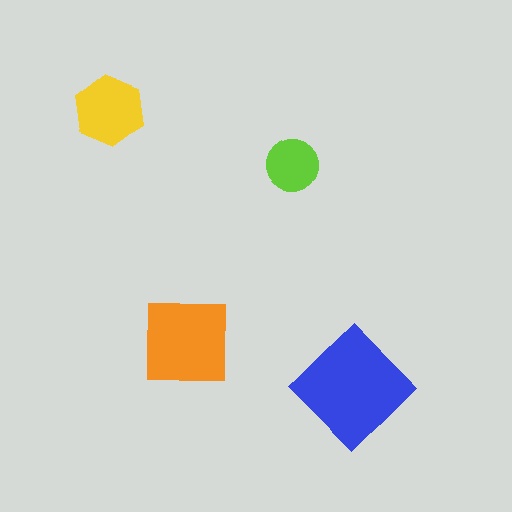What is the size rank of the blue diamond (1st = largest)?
1st.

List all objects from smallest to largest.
The lime circle, the yellow hexagon, the orange square, the blue diamond.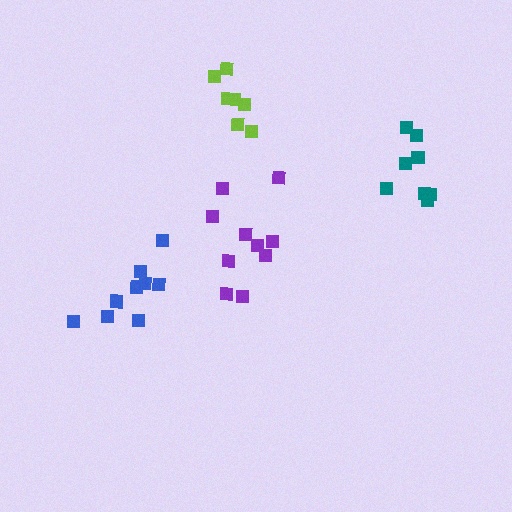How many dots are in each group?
Group 1: 8 dots, Group 2: 10 dots, Group 3: 7 dots, Group 4: 9 dots (34 total).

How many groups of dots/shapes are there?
There are 4 groups.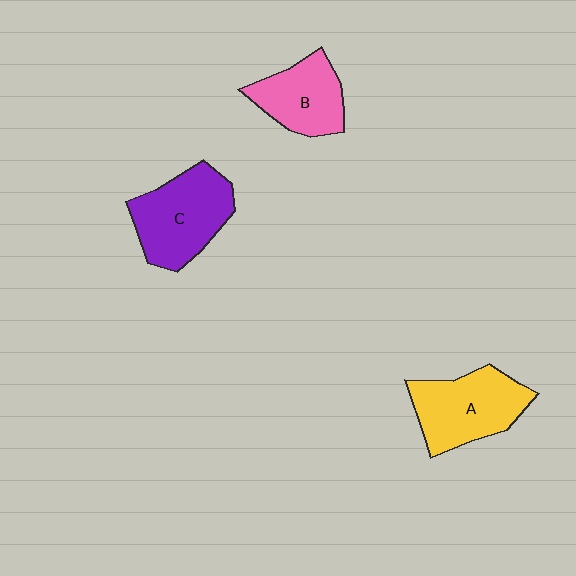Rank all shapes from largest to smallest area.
From largest to smallest: C (purple), A (yellow), B (pink).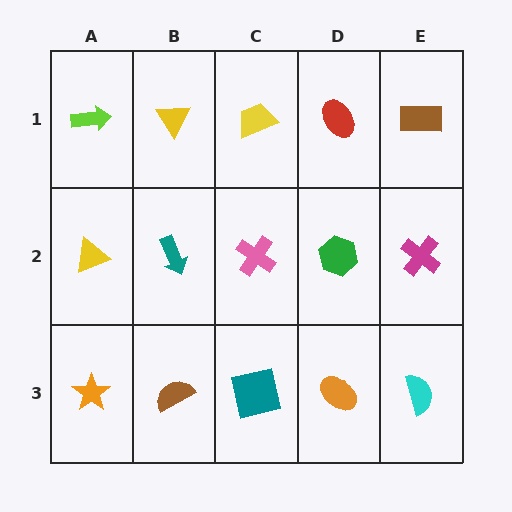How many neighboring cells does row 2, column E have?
3.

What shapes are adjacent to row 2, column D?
A red ellipse (row 1, column D), an orange ellipse (row 3, column D), a pink cross (row 2, column C), a magenta cross (row 2, column E).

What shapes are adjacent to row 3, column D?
A green hexagon (row 2, column D), a teal square (row 3, column C), a cyan semicircle (row 3, column E).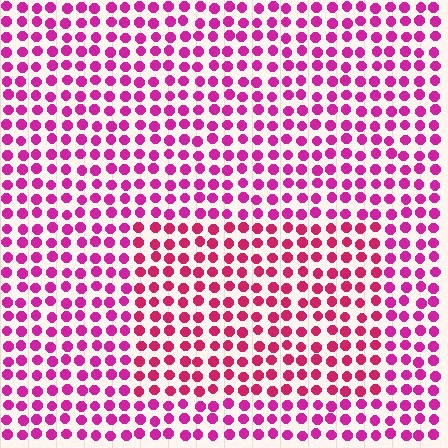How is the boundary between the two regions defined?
The boundary is defined purely by a slight shift in hue (about 21 degrees). Spacing, size, and orientation are identical on both sides.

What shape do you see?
I see a rectangle.